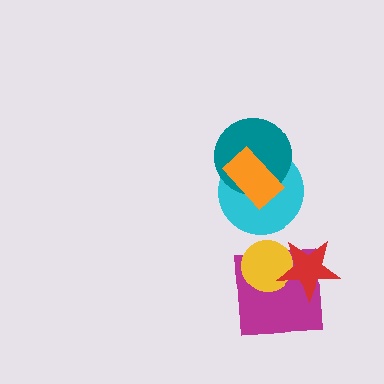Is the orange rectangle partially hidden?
No, no other shape covers it.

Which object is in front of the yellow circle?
The red star is in front of the yellow circle.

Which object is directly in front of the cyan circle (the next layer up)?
The teal circle is directly in front of the cyan circle.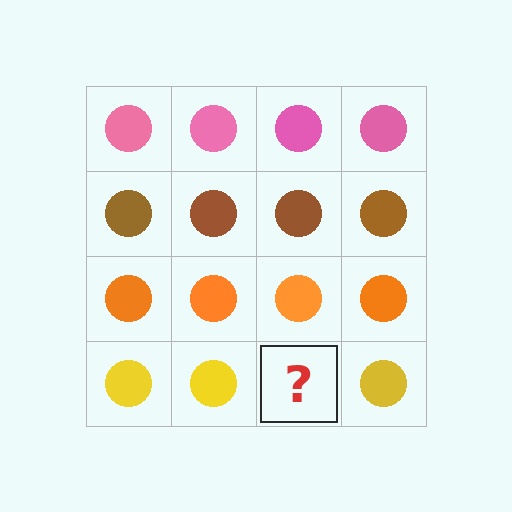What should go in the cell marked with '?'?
The missing cell should contain a yellow circle.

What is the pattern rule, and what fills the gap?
The rule is that each row has a consistent color. The gap should be filled with a yellow circle.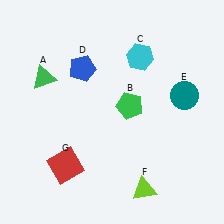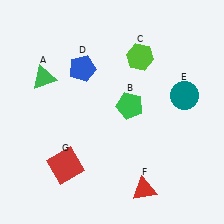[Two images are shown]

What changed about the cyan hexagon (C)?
In Image 1, C is cyan. In Image 2, it changed to lime.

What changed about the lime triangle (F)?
In Image 1, F is lime. In Image 2, it changed to red.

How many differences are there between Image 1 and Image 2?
There are 2 differences between the two images.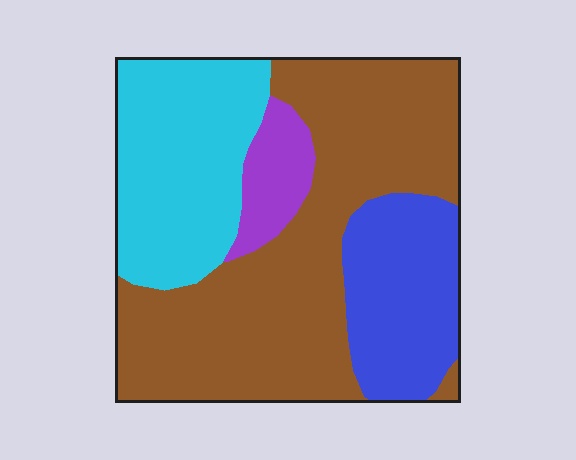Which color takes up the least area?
Purple, at roughly 5%.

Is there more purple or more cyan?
Cyan.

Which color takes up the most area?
Brown, at roughly 50%.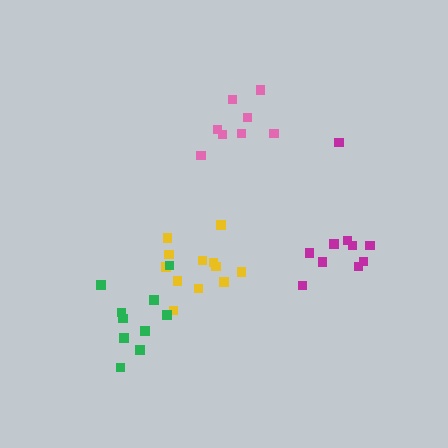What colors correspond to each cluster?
The clusters are colored: yellow, green, magenta, pink.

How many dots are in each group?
Group 1: 12 dots, Group 2: 10 dots, Group 3: 10 dots, Group 4: 8 dots (40 total).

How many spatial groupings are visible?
There are 4 spatial groupings.